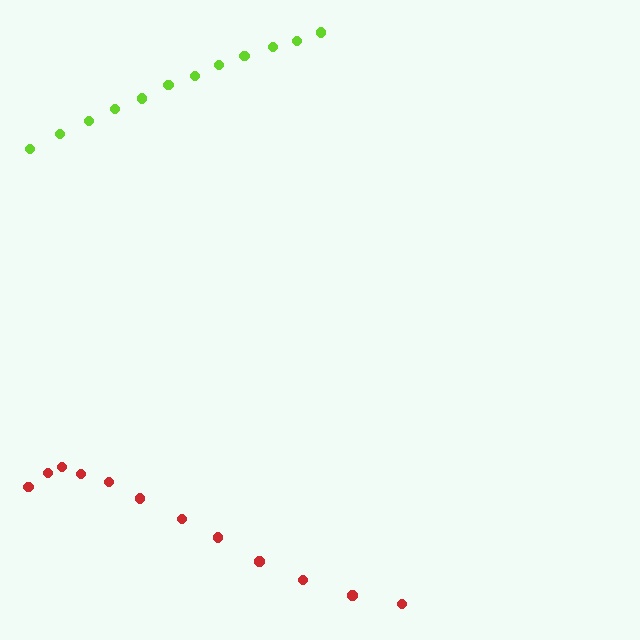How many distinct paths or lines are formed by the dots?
There are 2 distinct paths.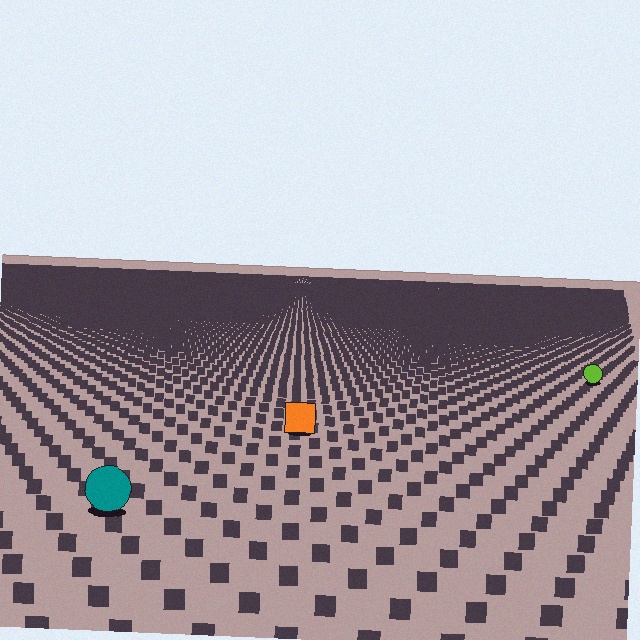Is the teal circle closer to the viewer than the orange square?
Yes. The teal circle is closer — you can tell from the texture gradient: the ground texture is coarser near it.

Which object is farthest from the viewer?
The lime circle is farthest from the viewer. It appears smaller and the ground texture around it is denser.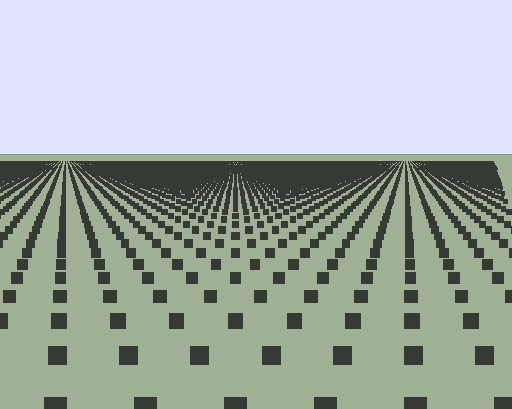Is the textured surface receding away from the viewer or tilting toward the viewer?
The surface is receding away from the viewer. Texture elements get smaller and denser toward the top.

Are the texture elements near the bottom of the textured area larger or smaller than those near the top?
Larger. Near the bottom, elements are closer to the viewer and appear at a bigger on-screen size.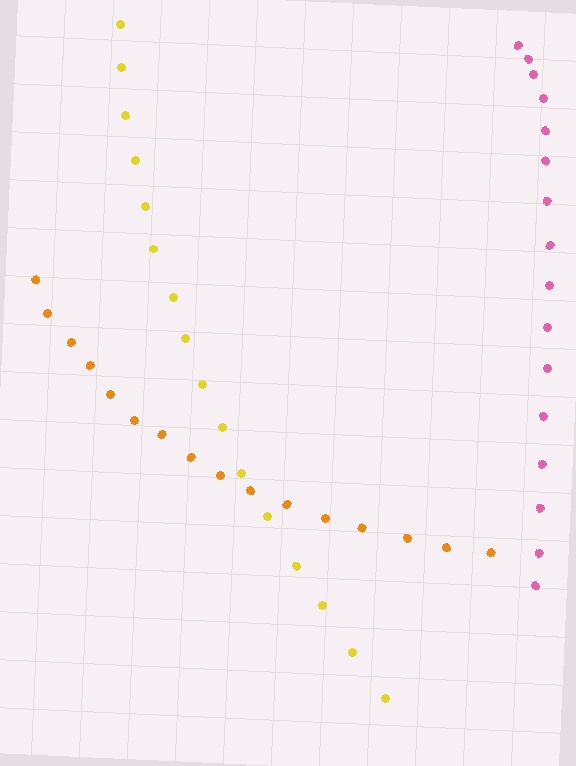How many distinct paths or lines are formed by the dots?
There are 3 distinct paths.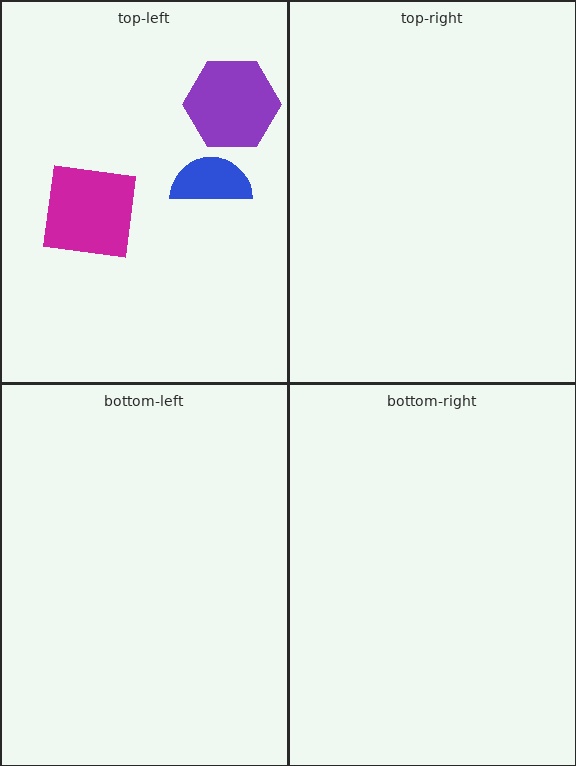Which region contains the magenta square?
The top-left region.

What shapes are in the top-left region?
The purple hexagon, the blue semicircle, the magenta square.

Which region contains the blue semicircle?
The top-left region.